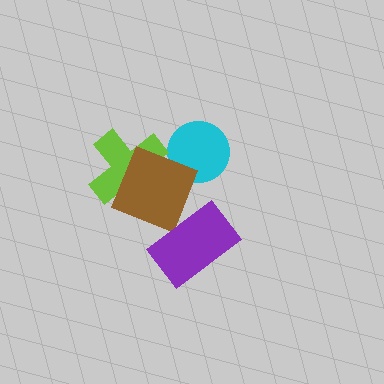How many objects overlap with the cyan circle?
1 object overlaps with the cyan circle.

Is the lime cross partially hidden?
Yes, it is partially covered by another shape.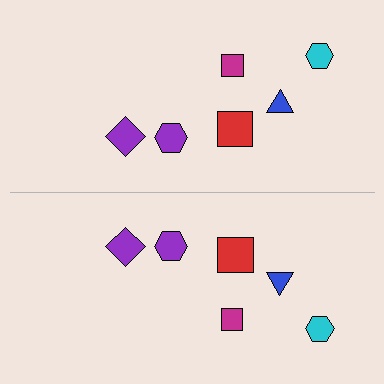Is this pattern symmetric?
Yes, this pattern has bilateral (reflection) symmetry.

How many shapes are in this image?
There are 12 shapes in this image.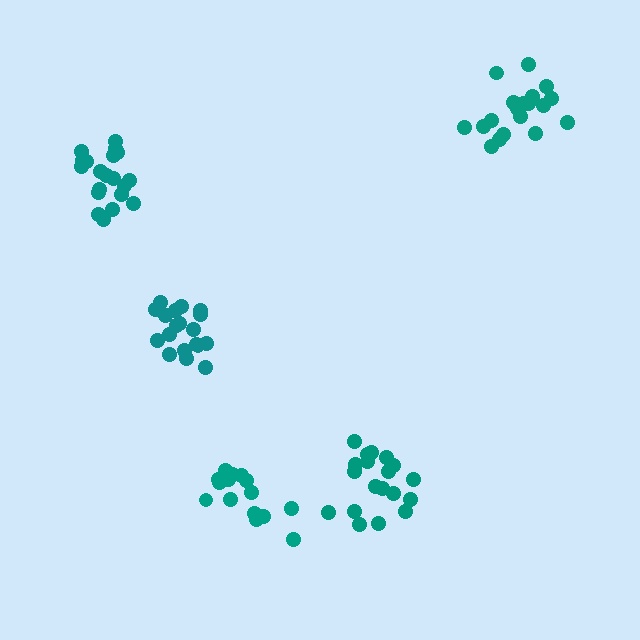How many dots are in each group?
Group 1: 19 dots, Group 2: 20 dots, Group 3: 15 dots, Group 4: 19 dots, Group 5: 19 dots (92 total).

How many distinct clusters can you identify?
There are 5 distinct clusters.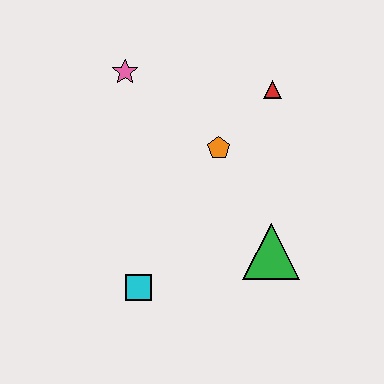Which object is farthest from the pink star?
The green triangle is farthest from the pink star.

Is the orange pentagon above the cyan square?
Yes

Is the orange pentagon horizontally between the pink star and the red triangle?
Yes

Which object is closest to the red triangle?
The orange pentagon is closest to the red triangle.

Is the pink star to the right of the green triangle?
No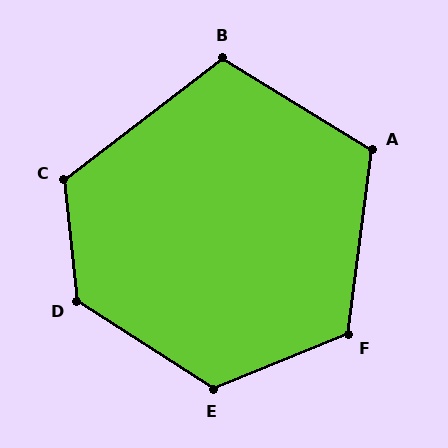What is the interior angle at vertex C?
Approximately 121 degrees (obtuse).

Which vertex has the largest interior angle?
D, at approximately 129 degrees.